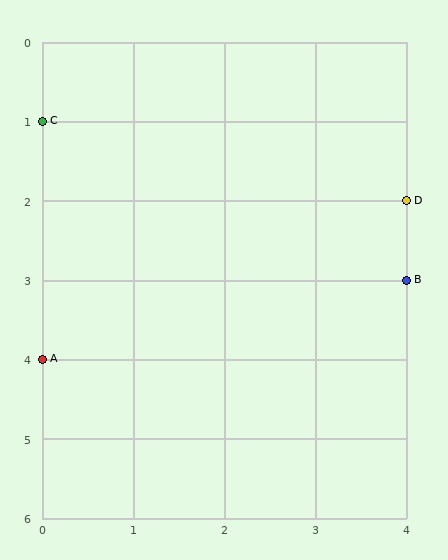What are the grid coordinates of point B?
Point B is at grid coordinates (4, 3).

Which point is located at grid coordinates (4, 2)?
Point D is at (4, 2).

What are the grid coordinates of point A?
Point A is at grid coordinates (0, 4).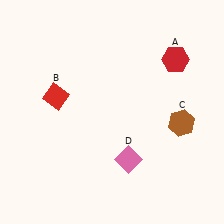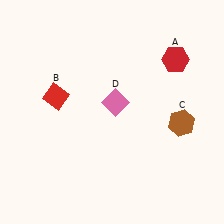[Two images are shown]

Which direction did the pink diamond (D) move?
The pink diamond (D) moved up.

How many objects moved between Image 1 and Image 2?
1 object moved between the two images.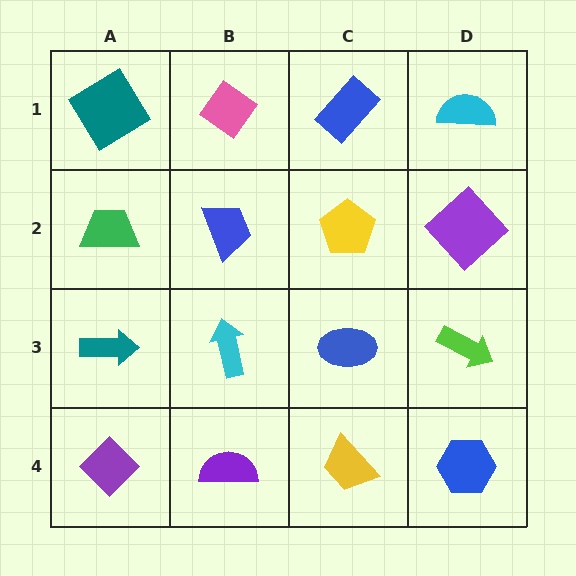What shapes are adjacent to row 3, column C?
A yellow pentagon (row 2, column C), a yellow trapezoid (row 4, column C), a cyan arrow (row 3, column B), a lime arrow (row 3, column D).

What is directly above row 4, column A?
A teal arrow.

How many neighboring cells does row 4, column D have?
2.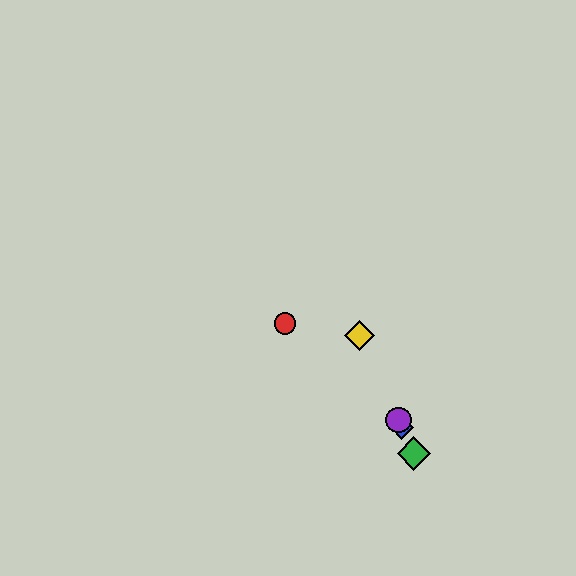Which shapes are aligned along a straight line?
The blue diamond, the green diamond, the yellow diamond, the purple circle are aligned along a straight line.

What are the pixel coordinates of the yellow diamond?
The yellow diamond is at (360, 335).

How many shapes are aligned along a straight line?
4 shapes (the blue diamond, the green diamond, the yellow diamond, the purple circle) are aligned along a straight line.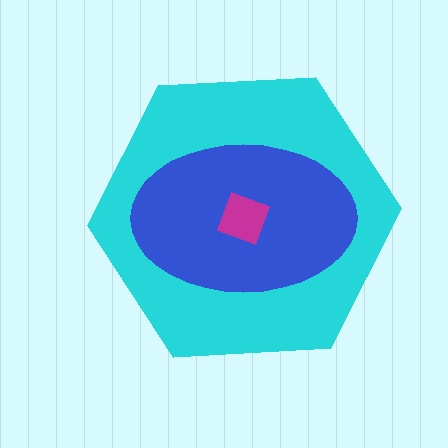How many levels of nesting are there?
3.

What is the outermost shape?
The cyan hexagon.